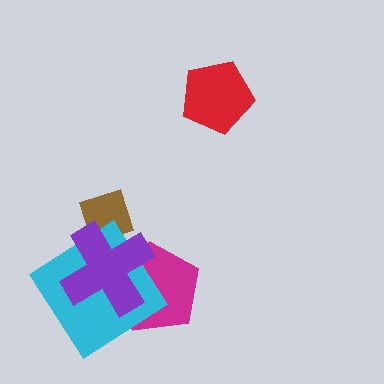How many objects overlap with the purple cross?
3 objects overlap with the purple cross.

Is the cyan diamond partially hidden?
Yes, it is partially covered by another shape.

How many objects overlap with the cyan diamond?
2 objects overlap with the cyan diamond.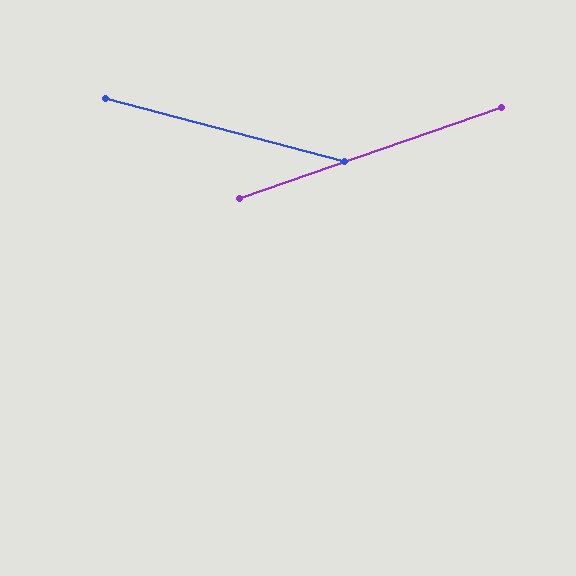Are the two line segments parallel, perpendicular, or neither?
Neither parallel nor perpendicular — they differ by about 34°.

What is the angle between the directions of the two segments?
Approximately 34 degrees.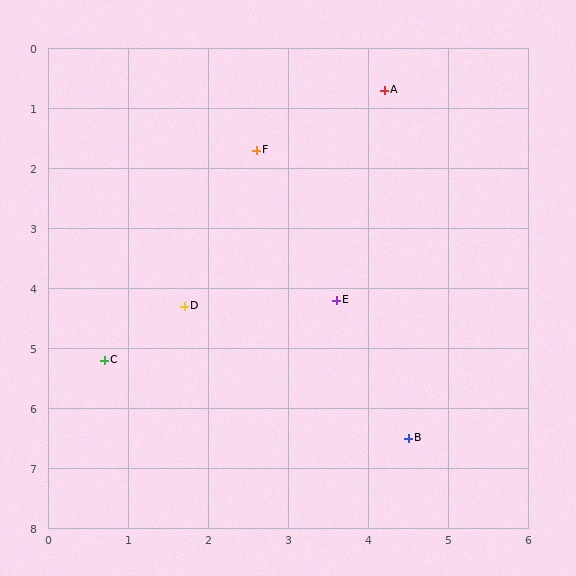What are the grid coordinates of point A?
Point A is at approximately (4.2, 0.7).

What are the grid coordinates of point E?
Point E is at approximately (3.6, 4.2).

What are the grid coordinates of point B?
Point B is at approximately (4.5, 6.5).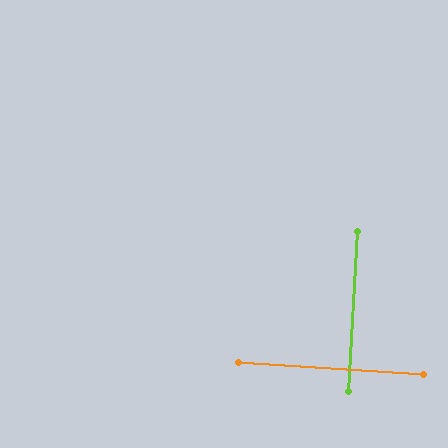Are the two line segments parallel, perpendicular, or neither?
Perpendicular — they meet at approximately 89°.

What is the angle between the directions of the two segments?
Approximately 89 degrees.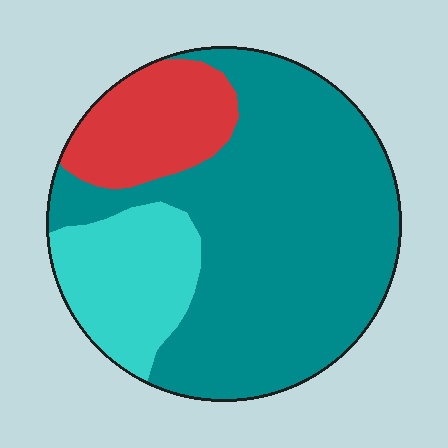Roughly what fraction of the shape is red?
Red covers around 15% of the shape.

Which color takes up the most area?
Teal, at roughly 65%.